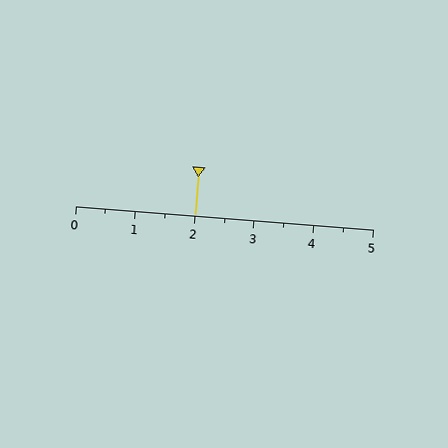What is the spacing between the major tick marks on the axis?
The major ticks are spaced 1 apart.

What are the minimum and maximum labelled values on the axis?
The axis runs from 0 to 5.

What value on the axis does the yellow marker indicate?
The marker indicates approximately 2.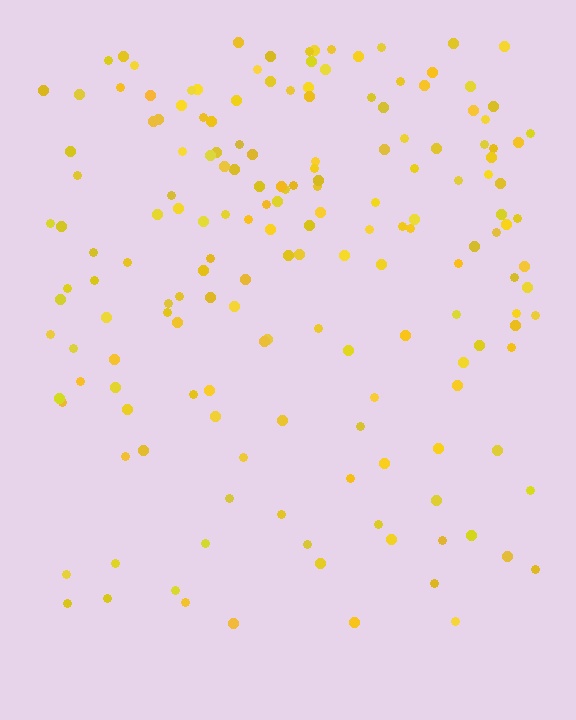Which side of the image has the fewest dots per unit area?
The bottom.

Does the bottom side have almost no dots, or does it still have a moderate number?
Still a moderate number, just noticeably fewer than the top.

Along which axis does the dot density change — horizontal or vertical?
Vertical.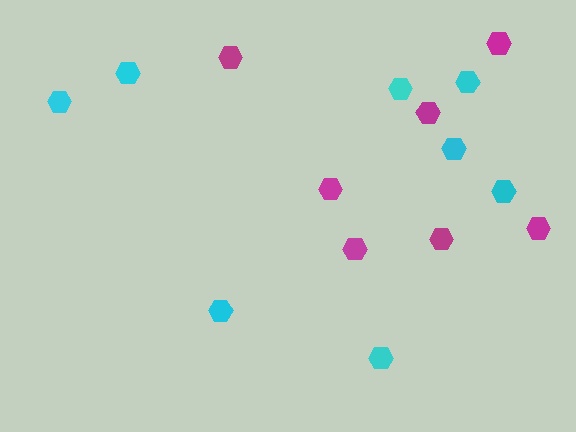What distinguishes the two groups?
There are 2 groups: one group of magenta hexagons (7) and one group of cyan hexagons (8).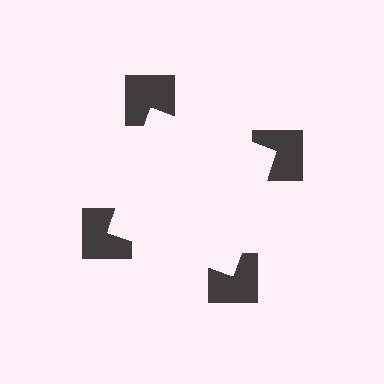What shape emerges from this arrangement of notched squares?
An illusory square — its edges are inferred from the aligned wedge cuts in the notched squares, not physically drawn.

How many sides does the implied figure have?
4 sides.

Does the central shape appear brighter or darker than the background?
It typically appears slightly brighter than the background, even though no actual brightness change is drawn.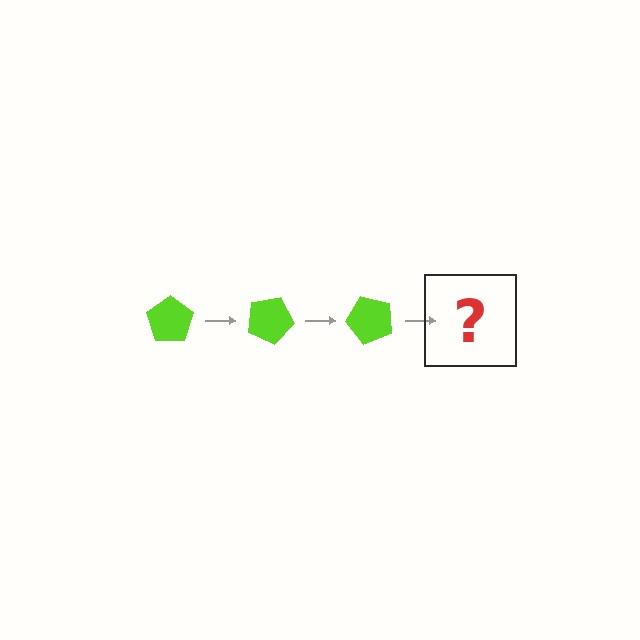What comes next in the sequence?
The next element should be a lime pentagon rotated 75 degrees.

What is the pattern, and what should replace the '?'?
The pattern is that the pentagon rotates 25 degrees each step. The '?' should be a lime pentagon rotated 75 degrees.